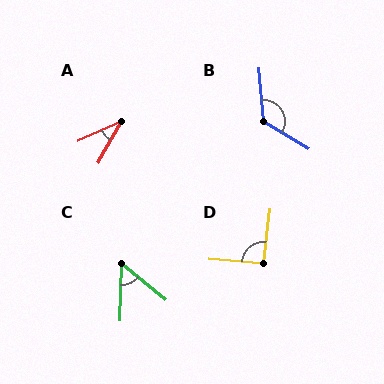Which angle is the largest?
B, at approximately 126 degrees.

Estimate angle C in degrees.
Approximately 52 degrees.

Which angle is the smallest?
A, at approximately 36 degrees.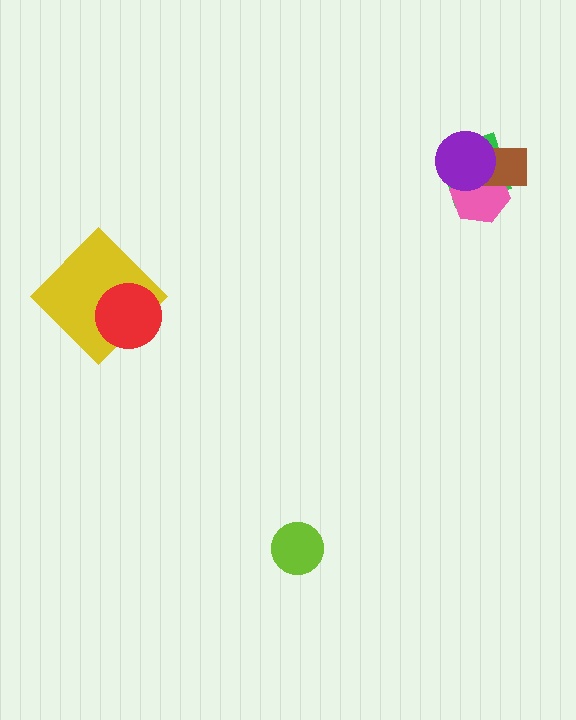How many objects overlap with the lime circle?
0 objects overlap with the lime circle.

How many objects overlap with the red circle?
1 object overlaps with the red circle.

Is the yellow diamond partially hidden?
Yes, it is partially covered by another shape.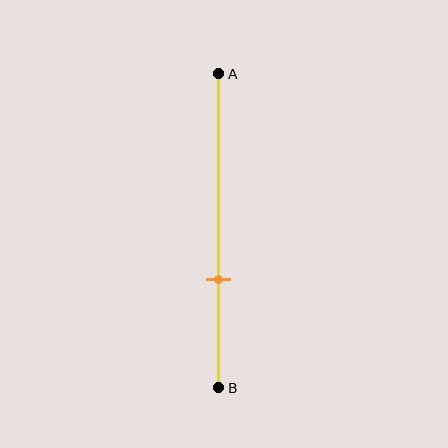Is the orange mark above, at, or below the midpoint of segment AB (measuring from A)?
The orange mark is below the midpoint of segment AB.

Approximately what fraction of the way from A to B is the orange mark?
The orange mark is approximately 65% of the way from A to B.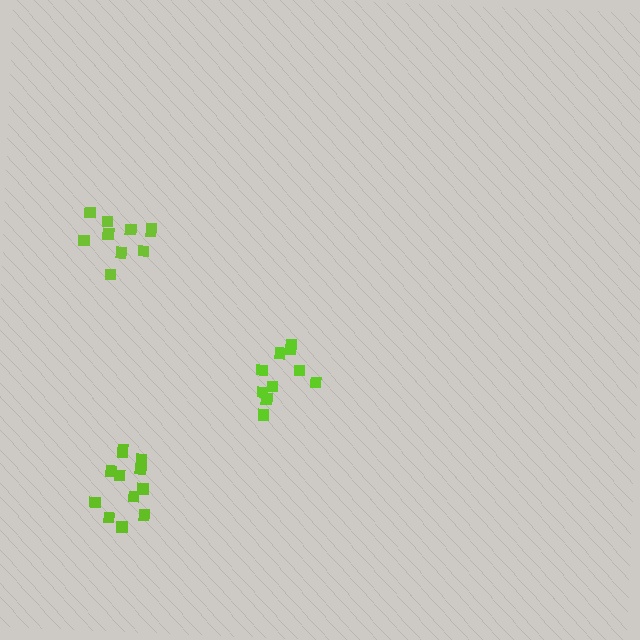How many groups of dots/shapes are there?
There are 3 groups.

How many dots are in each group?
Group 1: 10 dots, Group 2: 10 dots, Group 3: 12 dots (32 total).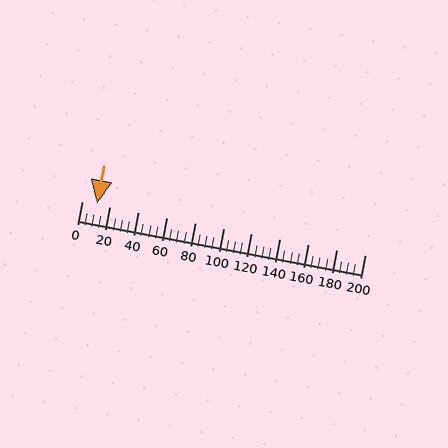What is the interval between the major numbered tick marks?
The major tick marks are spaced 20 units apart.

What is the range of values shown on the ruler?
The ruler shows values from 0 to 200.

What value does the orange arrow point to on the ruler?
The orange arrow points to approximately 11.